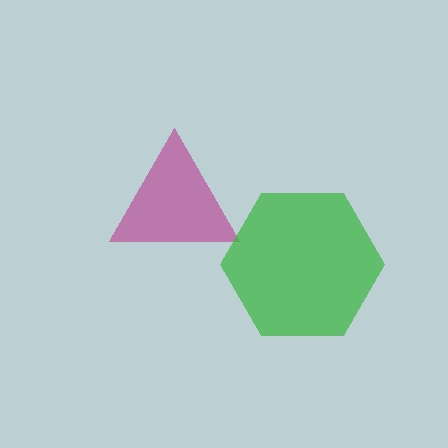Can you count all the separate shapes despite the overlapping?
Yes, there are 2 separate shapes.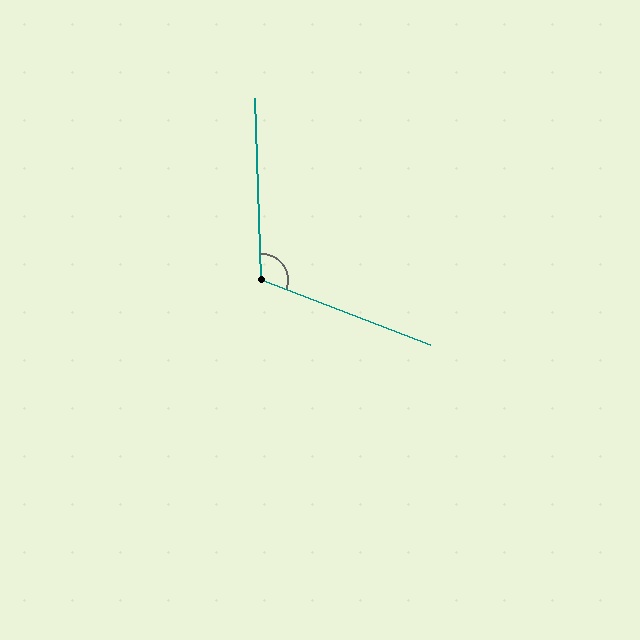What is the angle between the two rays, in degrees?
Approximately 113 degrees.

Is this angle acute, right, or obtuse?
It is obtuse.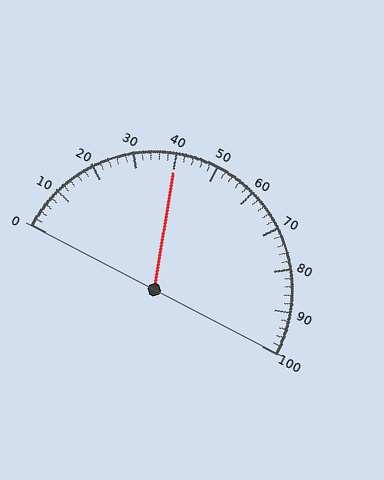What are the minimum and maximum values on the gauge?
The gauge ranges from 0 to 100.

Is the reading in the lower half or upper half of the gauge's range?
The reading is in the lower half of the range (0 to 100).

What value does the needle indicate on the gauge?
The needle indicates approximately 40.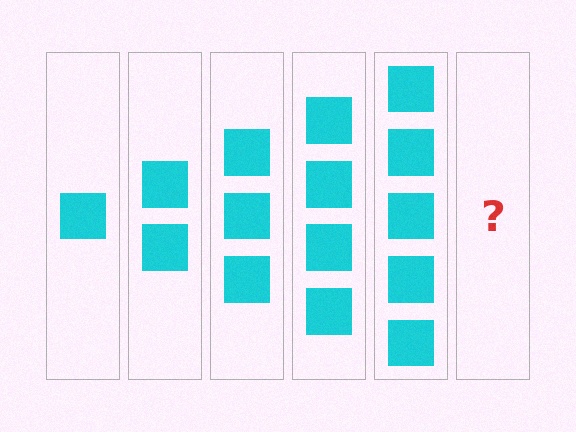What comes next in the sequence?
The next element should be 6 squares.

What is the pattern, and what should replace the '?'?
The pattern is that each step adds one more square. The '?' should be 6 squares.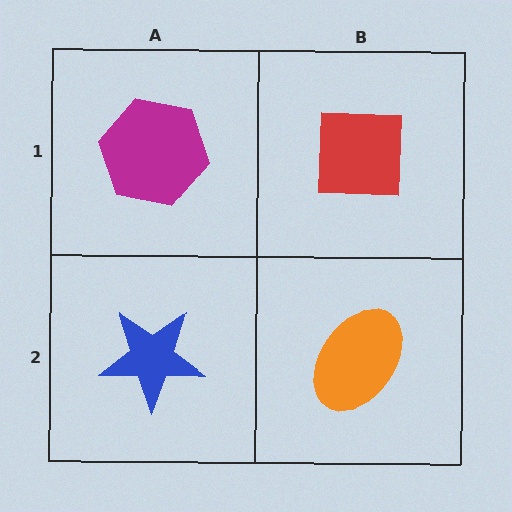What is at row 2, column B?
An orange ellipse.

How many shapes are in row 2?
2 shapes.